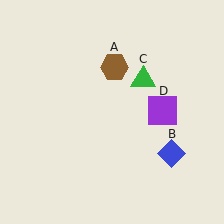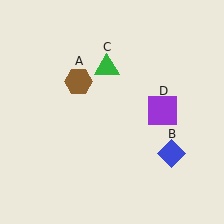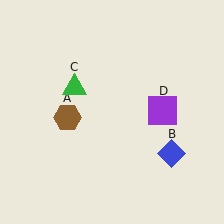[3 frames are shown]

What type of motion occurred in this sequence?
The brown hexagon (object A), green triangle (object C) rotated counterclockwise around the center of the scene.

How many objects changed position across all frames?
2 objects changed position: brown hexagon (object A), green triangle (object C).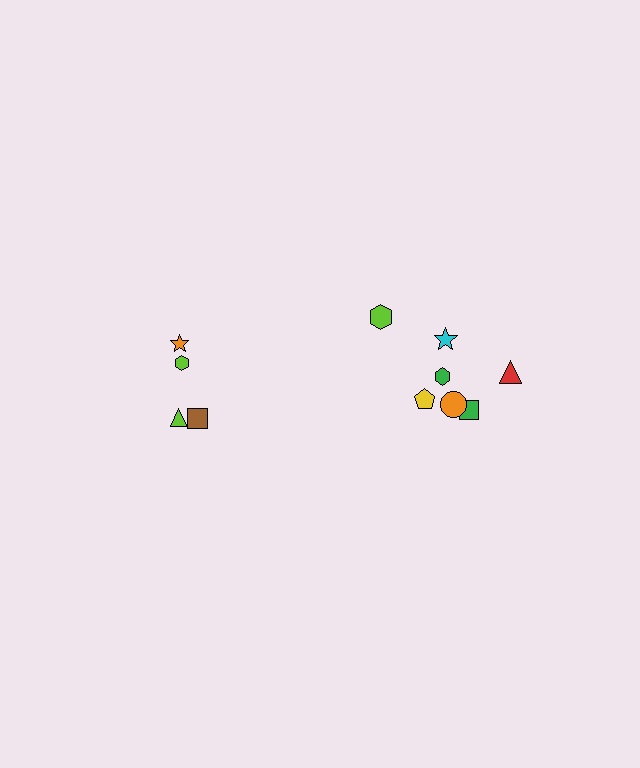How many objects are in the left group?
There are 4 objects.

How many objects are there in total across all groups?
There are 11 objects.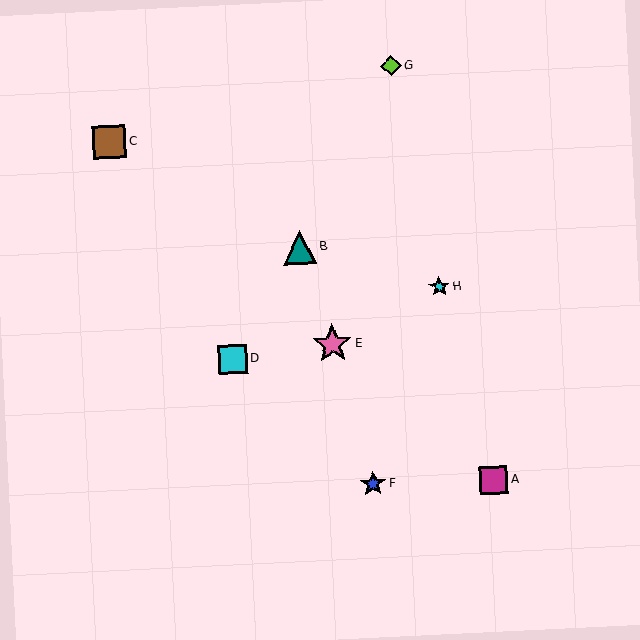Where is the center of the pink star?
The center of the pink star is at (332, 344).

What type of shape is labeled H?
Shape H is a cyan star.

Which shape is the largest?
The pink star (labeled E) is the largest.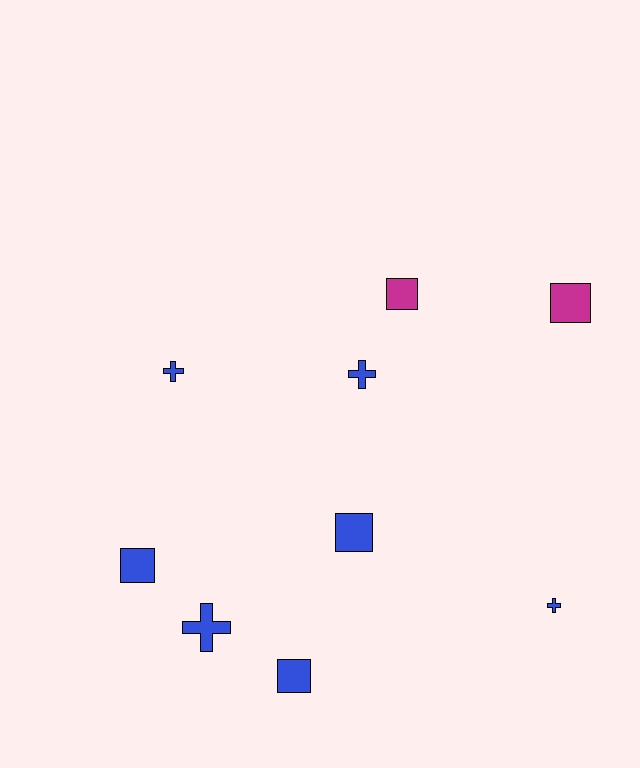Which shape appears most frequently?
Square, with 5 objects.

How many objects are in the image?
There are 9 objects.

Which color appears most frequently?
Blue, with 7 objects.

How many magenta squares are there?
There are 2 magenta squares.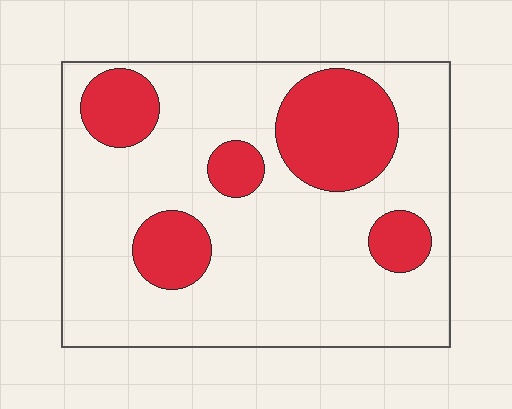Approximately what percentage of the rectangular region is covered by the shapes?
Approximately 25%.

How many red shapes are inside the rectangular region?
5.